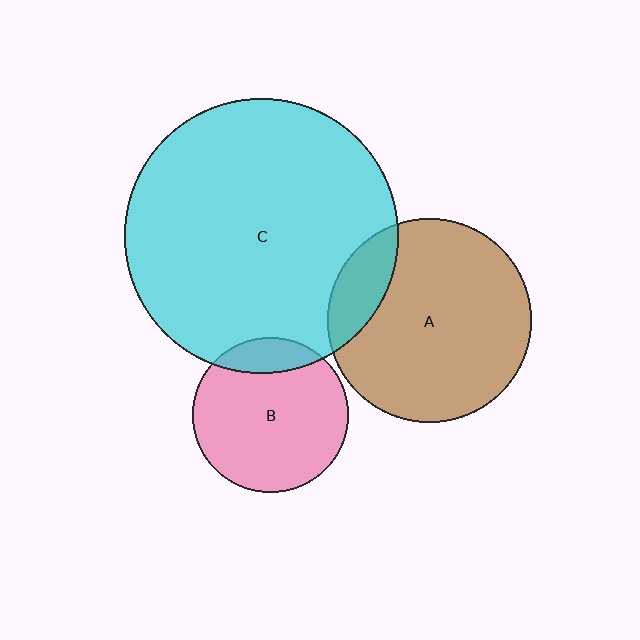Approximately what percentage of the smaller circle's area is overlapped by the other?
Approximately 15%.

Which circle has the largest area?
Circle C (cyan).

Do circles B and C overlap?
Yes.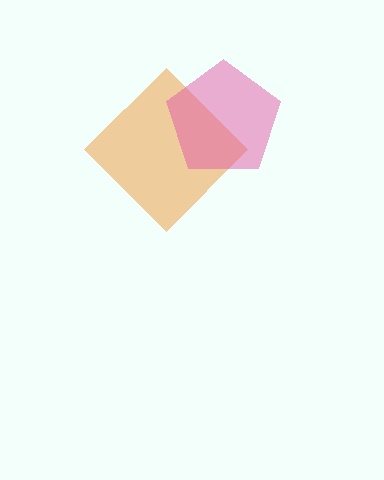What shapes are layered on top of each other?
The layered shapes are: an orange diamond, a pink pentagon.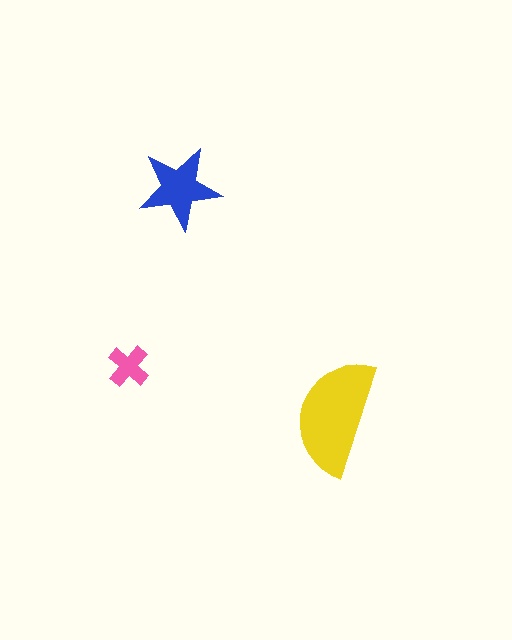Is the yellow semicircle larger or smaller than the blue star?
Larger.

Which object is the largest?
The yellow semicircle.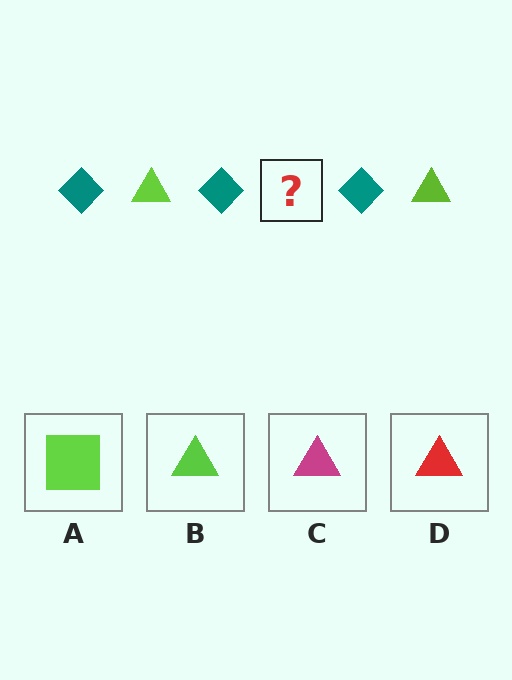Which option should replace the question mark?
Option B.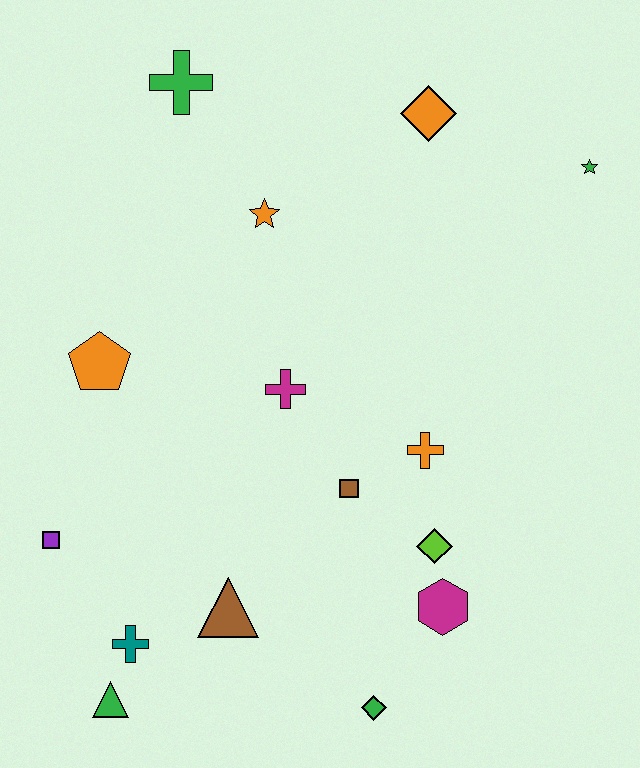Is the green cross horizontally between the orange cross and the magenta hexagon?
No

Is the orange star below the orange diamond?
Yes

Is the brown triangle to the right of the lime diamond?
No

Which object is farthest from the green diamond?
The green cross is farthest from the green diamond.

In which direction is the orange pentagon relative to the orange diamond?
The orange pentagon is to the left of the orange diamond.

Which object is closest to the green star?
The orange diamond is closest to the green star.